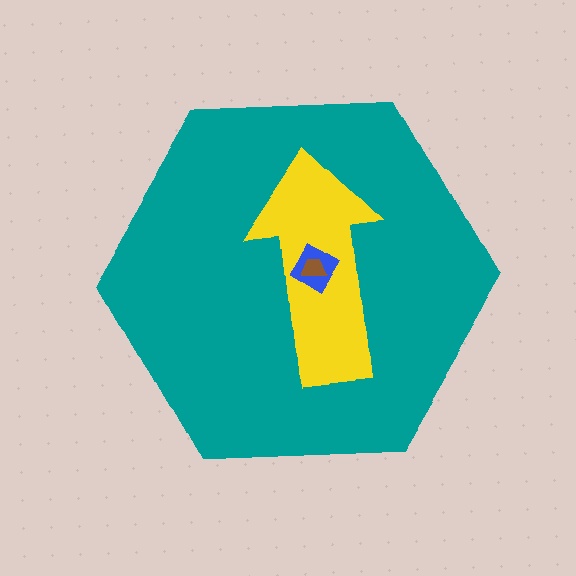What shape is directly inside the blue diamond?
The brown trapezoid.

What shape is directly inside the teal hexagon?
The yellow arrow.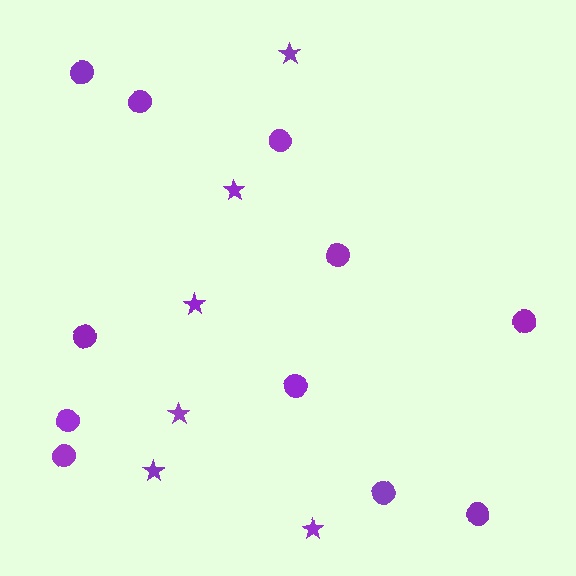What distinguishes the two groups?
There are 2 groups: one group of circles (11) and one group of stars (6).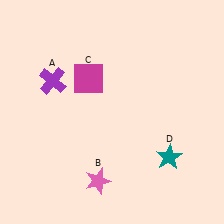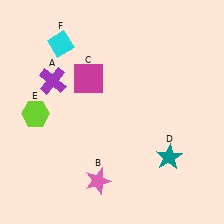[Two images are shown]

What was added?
A lime hexagon (E), a cyan diamond (F) were added in Image 2.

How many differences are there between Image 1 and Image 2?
There are 2 differences between the two images.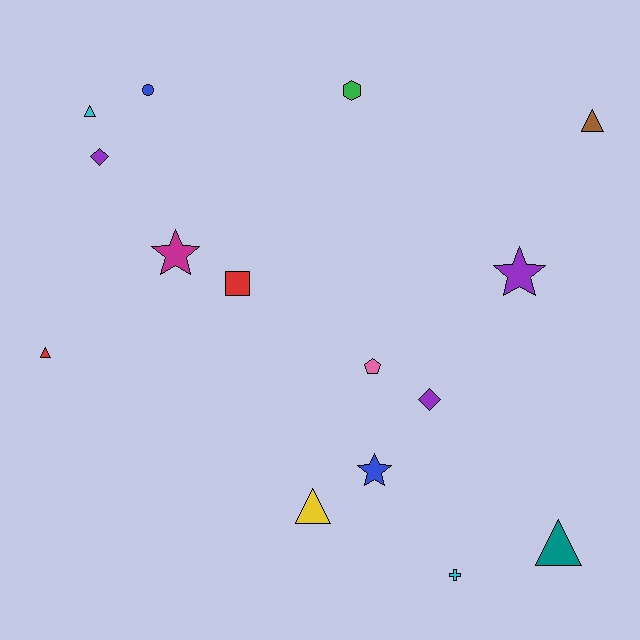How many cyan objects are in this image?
There are 2 cyan objects.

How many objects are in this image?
There are 15 objects.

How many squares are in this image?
There is 1 square.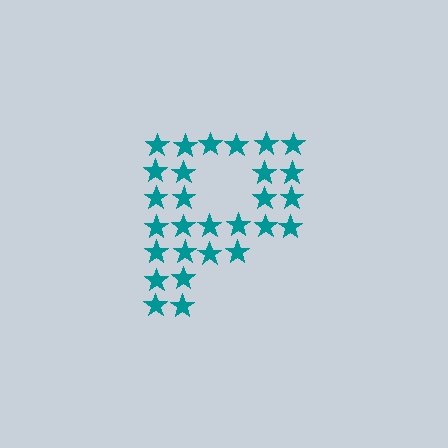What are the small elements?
The small elements are stars.